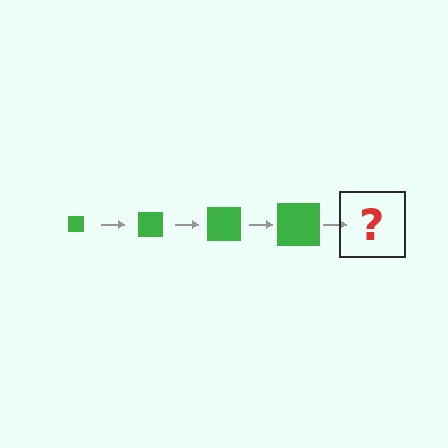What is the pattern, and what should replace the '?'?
The pattern is that the square gets progressively larger each step. The '?' should be a green square, larger than the previous one.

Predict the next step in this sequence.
The next step is a green square, larger than the previous one.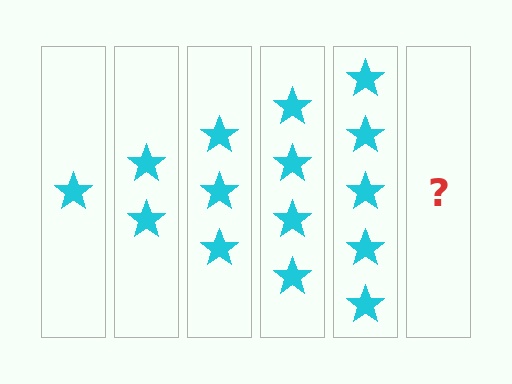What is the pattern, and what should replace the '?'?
The pattern is that each step adds one more star. The '?' should be 6 stars.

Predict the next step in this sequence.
The next step is 6 stars.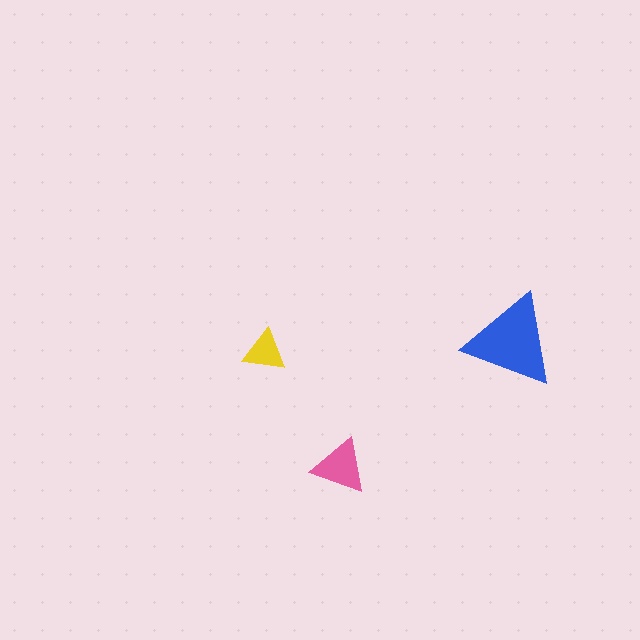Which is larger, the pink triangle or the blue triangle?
The blue one.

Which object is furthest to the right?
The blue triangle is rightmost.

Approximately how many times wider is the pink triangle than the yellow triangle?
About 1.5 times wider.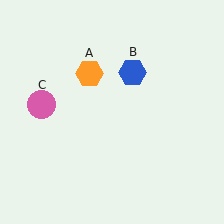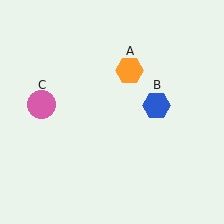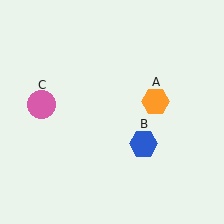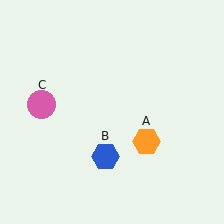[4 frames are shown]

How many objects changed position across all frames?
2 objects changed position: orange hexagon (object A), blue hexagon (object B).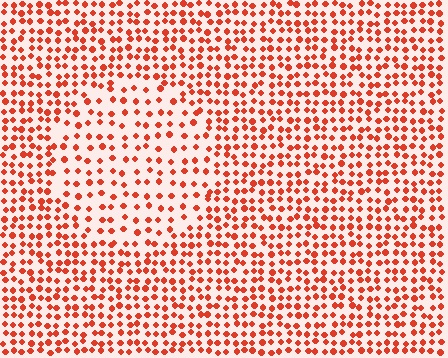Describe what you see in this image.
The image contains small red elements arranged at two different densities. A circle-shaped region is visible where the elements are less densely packed than the surrounding area.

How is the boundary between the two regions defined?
The boundary is defined by a change in element density (approximately 1.8x ratio). All elements are the same color, size, and shape.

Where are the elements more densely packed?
The elements are more densely packed outside the circle boundary.